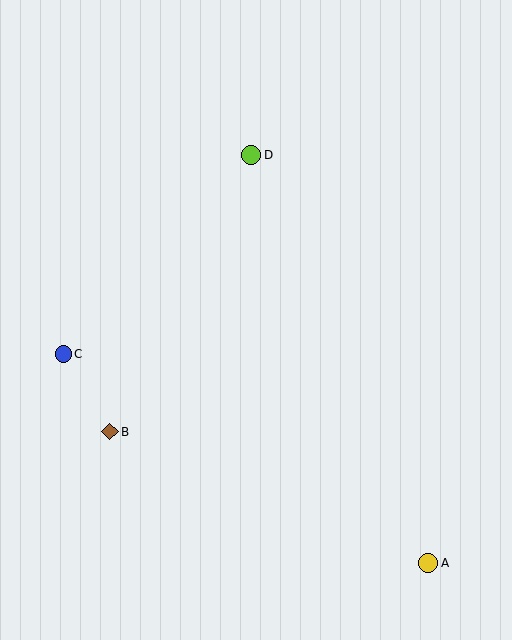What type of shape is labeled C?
Shape C is a blue circle.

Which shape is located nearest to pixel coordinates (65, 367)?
The blue circle (labeled C) at (63, 354) is nearest to that location.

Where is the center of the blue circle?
The center of the blue circle is at (63, 354).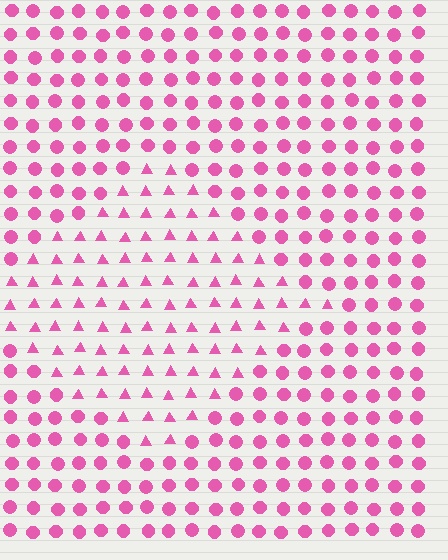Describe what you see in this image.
The image is filled with small pink elements arranged in a uniform grid. A diamond-shaped region contains triangles, while the surrounding area contains circles. The boundary is defined purely by the change in element shape.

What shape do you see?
I see a diamond.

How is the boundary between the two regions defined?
The boundary is defined by a change in element shape: triangles inside vs. circles outside. All elements share the same color and spacing.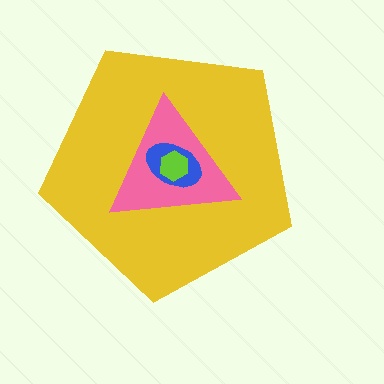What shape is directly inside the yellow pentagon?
The pink triangle.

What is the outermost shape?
The yellow pentagon.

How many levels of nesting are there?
4.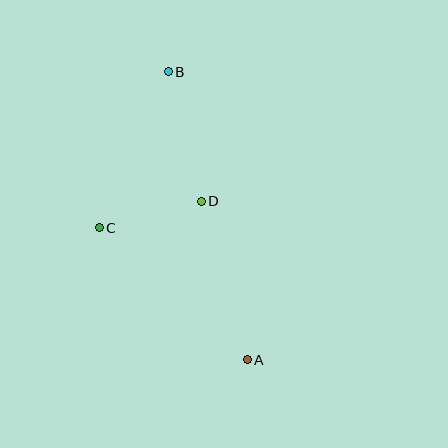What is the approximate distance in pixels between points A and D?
The distance between A and D is approximately 165 pixels.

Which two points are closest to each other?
Points C and D are closest to each other.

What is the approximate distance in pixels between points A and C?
The distance between A and C is approximately 198 pixels.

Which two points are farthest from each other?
Points A and B are farthest from each other.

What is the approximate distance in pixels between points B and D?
The distance between B and D is approximately 134 pixels.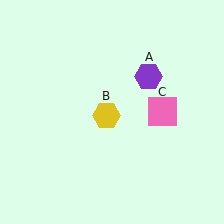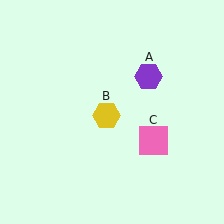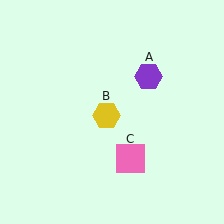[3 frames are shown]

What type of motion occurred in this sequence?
The pink square (object C) rotated clockwise around the center of the scene.